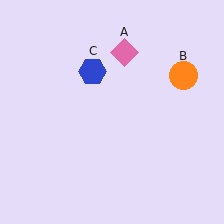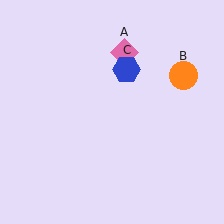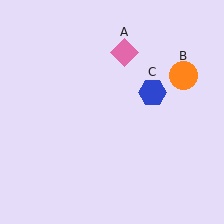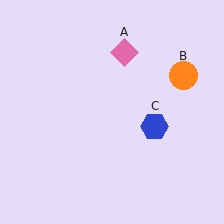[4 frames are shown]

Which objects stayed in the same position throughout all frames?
Pink diamond (object A) and orange circle (object B) remained stationary.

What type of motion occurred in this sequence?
The blue hexagon (object C) rotated clockwise around the center of the scene.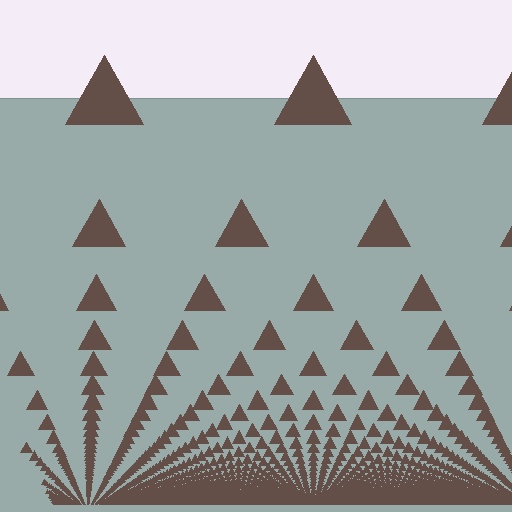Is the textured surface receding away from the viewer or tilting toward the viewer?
The surface appears to tilt toward the viewer. Texture elements get larger and sparser toward the top.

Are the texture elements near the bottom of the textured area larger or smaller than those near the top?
Smaller. The gradient is inverted — elements near the bottom are smaller and denser.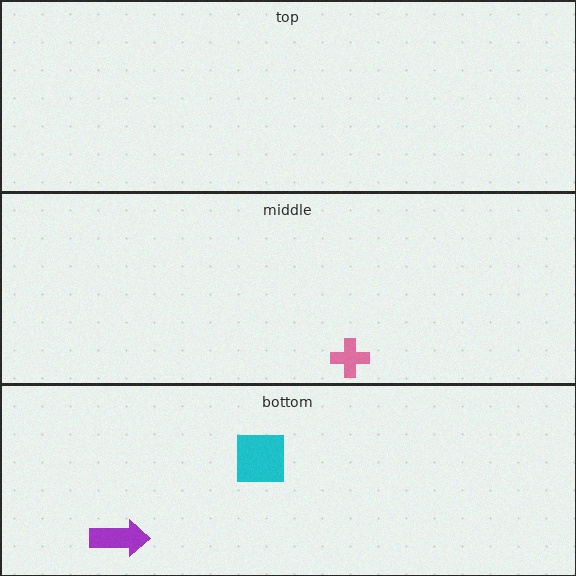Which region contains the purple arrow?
The bottom region.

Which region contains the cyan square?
The bottom region.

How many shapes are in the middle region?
1.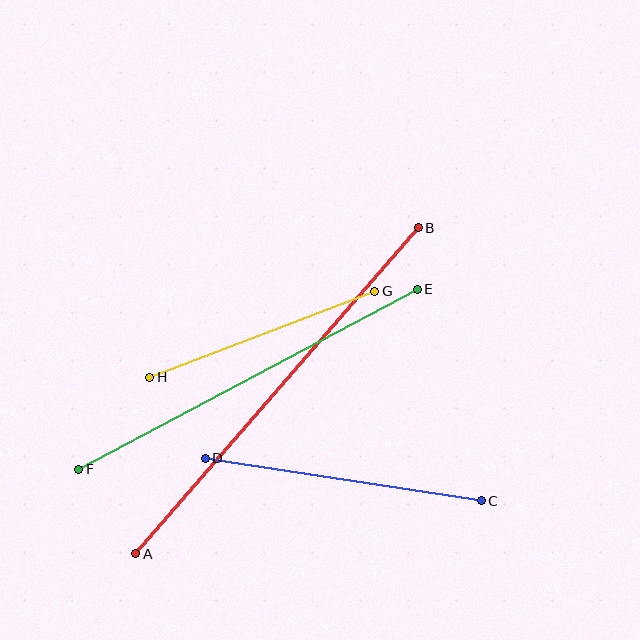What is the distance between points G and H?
The distance is approximately 241 pixels.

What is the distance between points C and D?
The distance is approximately 279 pixels.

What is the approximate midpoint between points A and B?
The midpoint is at approximately (277, 391) pixels.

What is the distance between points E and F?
The distance is approximately 383 pixels.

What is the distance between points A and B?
The distance is approximately 431 pixels.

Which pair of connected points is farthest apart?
Points A and B are farthest apart.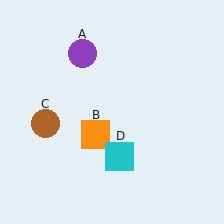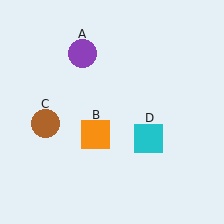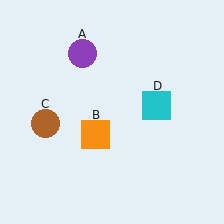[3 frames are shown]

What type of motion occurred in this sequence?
The cyan square (object D) rotated counterclockwise around the center of the scene.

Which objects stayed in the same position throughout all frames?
Purple circle (object A) and orange square (object B) and brown circle (object C) remained stationary.